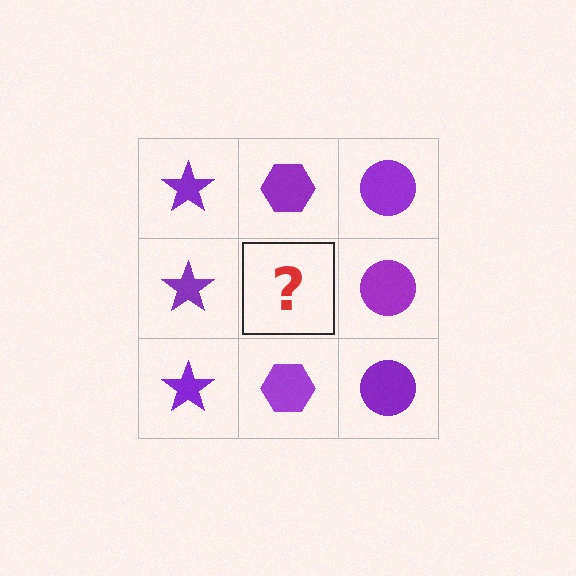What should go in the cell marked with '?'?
The missing cell should contain a purple hexagon.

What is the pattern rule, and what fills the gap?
The rule is that each column has a consistent shape. The gap should be filled with a purple hexagon.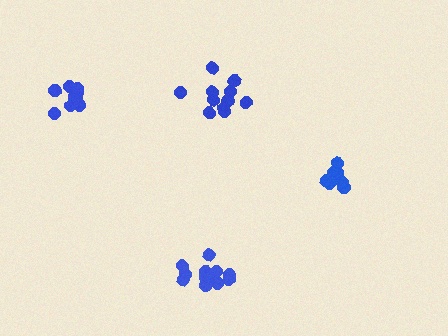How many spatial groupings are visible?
There are 4 spatial groupings.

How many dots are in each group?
Group 1: 13 dots, Group 2: 11 dots, Group 3: 8 dots, Group 4: 10 dots (42 total).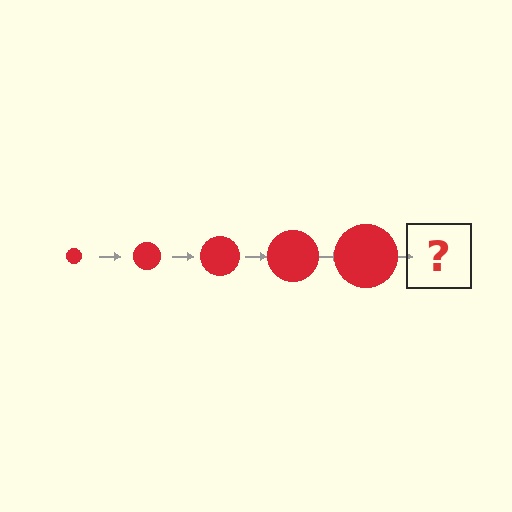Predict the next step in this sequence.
The next step is a red circle, larger than the previous one.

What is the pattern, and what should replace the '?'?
The pattern is that the circle gets progressively larger each step. The '?' should be a red circle, larger than the previous one.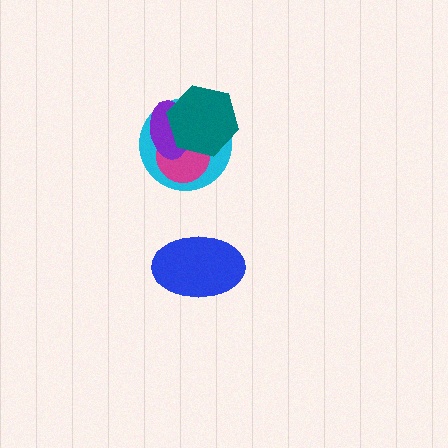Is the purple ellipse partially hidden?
Yes, it is partially covered by another shape.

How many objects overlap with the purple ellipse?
3 objects overlap with the purple ellipse.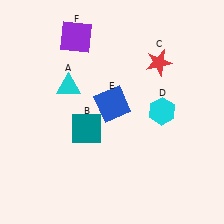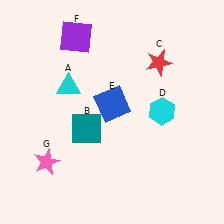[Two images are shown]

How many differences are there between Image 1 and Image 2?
There is 1 difference between the two images.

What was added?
A pink star (G) was added in Image 2.